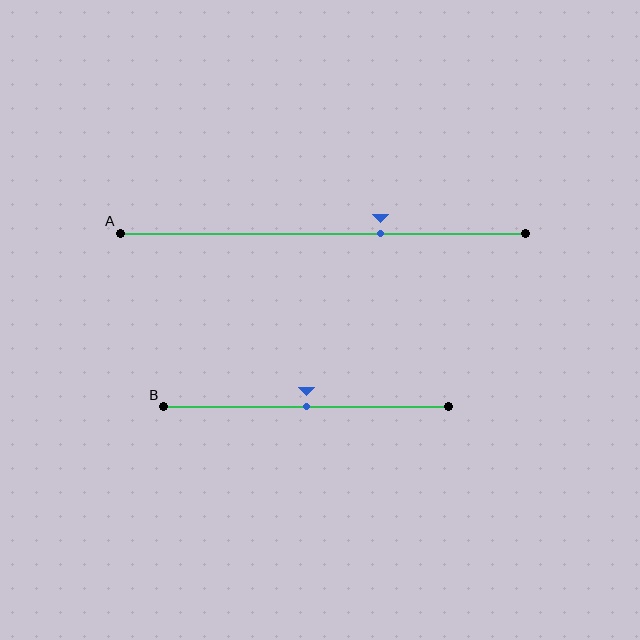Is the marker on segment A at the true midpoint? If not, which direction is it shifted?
No, the marker on segment A is shifted to the right by about 14% of the segment length.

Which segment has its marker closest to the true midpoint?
Segment B has its marker closest to the true midpoint.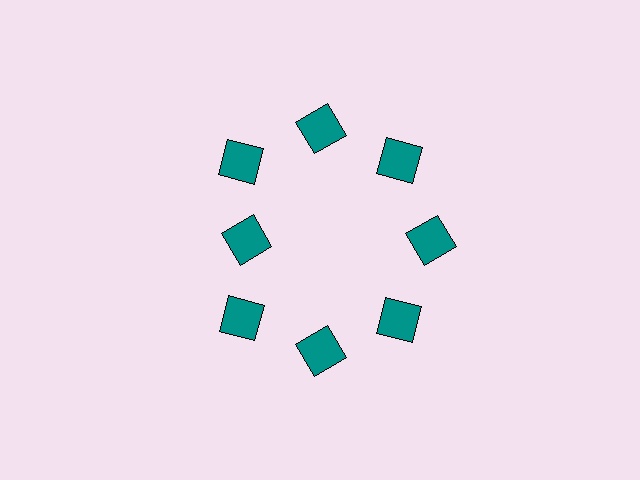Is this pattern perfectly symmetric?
No. The 8 teal squares are arranged in a ring, but one element near the 9 o'clock position is pulled inward toward the center, breaking the 8-fold rotational symmetry.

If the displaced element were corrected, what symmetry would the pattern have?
It would have 8-fold rotational symmetry — the pattern would map onto itself every 45 degrees.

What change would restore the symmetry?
The symmetry would be restored by moving it outward, back onto the ring so that all 8 squares sit at equal angles and equal distance from the center.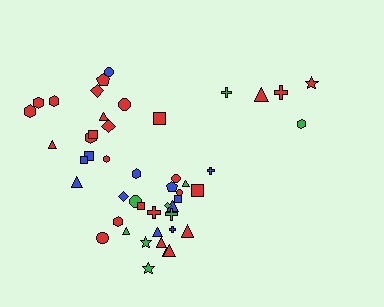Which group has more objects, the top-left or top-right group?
The top-left group.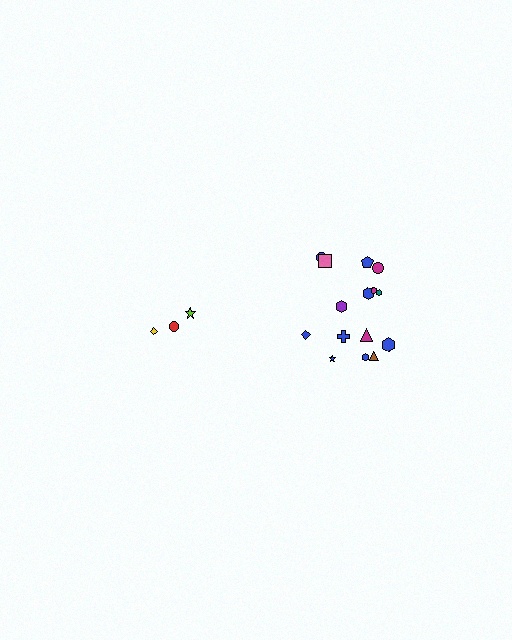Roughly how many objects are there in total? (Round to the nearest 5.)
Roughly 20 objects in total.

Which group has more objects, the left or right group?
The right group.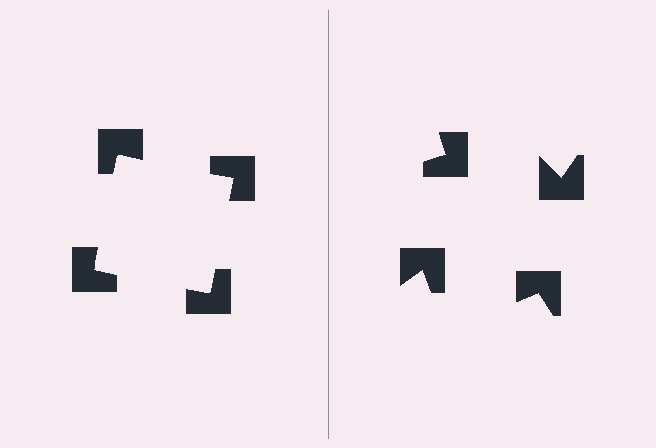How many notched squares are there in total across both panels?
8 — 4 on each side.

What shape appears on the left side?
An illusory square.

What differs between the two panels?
The notched squares are positioned identically on both sides; only the wedge orientations differ. On the left they align to a square; on the right they are misaligned.